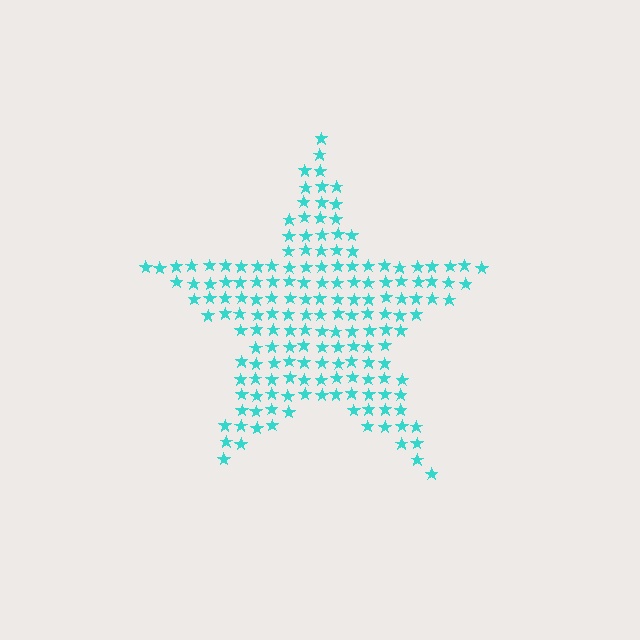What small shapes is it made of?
It is made of small stars.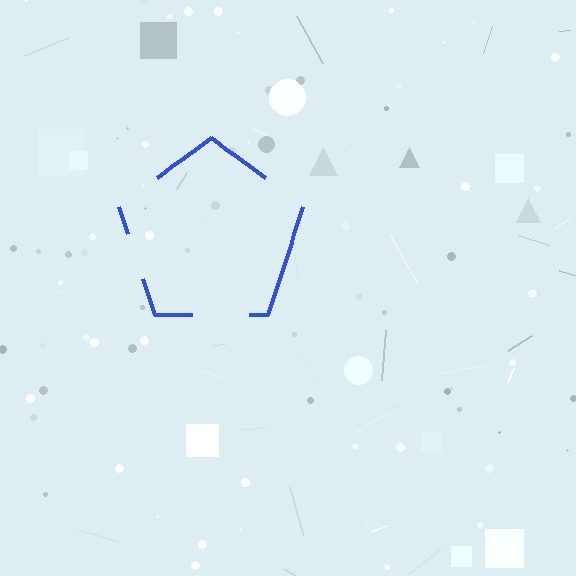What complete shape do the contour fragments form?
The contour fragments form a pentagon.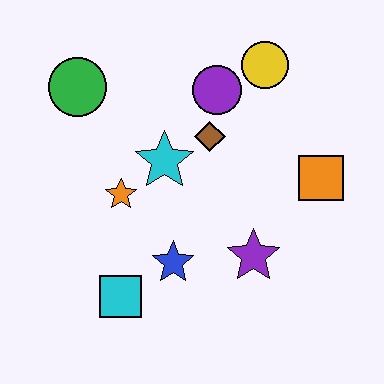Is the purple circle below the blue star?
No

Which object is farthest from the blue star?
The yellow circle is farthest from the blue star.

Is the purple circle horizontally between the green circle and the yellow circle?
Yes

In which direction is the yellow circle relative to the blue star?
The yellow circle is above the blue star.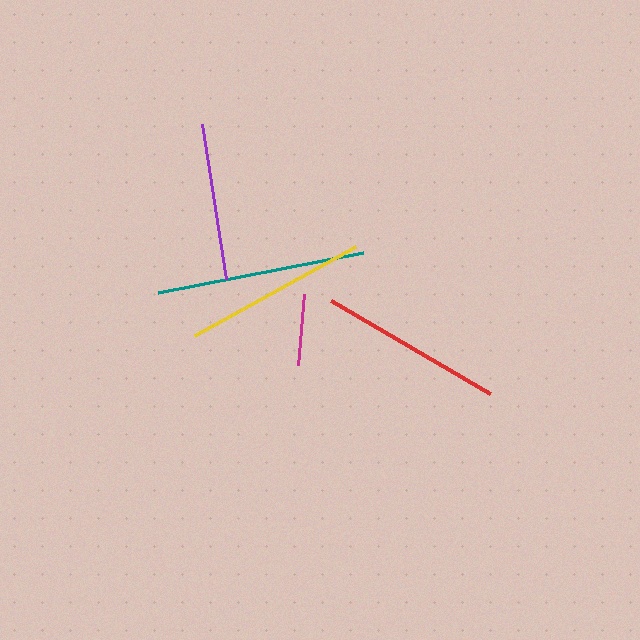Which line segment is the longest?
The teal line is the longest at approximately 209 pixels.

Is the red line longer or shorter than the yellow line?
The red line is longer than the yellow line.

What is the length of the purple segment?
The purple segment is approximately 157 pixels long.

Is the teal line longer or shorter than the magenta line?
The teal line is longer than the magenta line.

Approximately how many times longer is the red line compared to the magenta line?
The red line is approximately 2.6 times the length of the magenta line.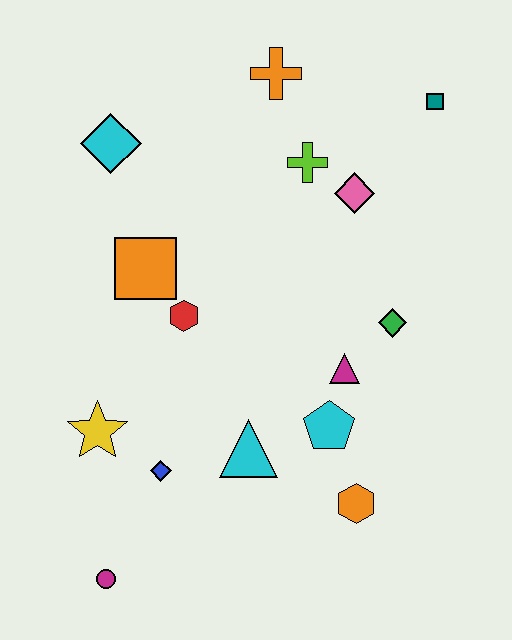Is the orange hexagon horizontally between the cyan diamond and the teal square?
Yes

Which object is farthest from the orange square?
The teal square is farthest from the orange square.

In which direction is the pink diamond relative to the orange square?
The pink diamond is to the right of the orange square.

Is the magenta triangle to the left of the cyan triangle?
No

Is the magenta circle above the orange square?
No